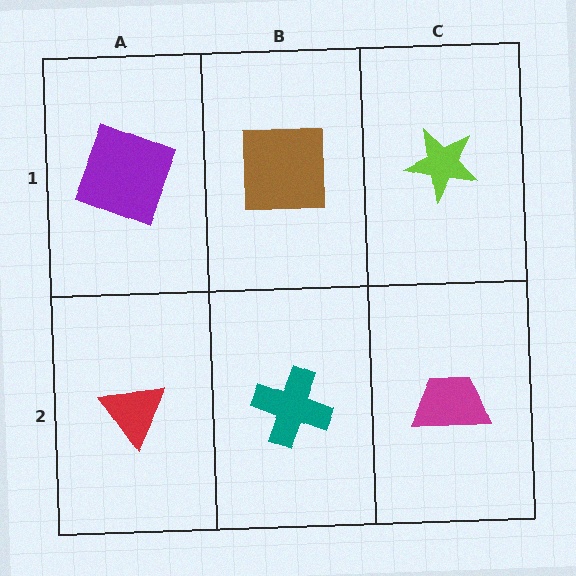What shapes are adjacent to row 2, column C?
A lime star (row 1, column C), a teal cross (row 2, column B).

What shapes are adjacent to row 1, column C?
A magenta trapezoid (row 2, column C), a brown square (row 1, column B).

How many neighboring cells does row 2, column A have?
2.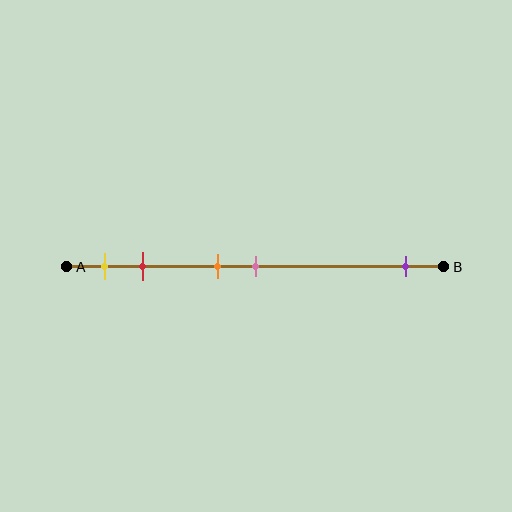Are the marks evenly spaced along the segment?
No, the marks are not evenly spaced.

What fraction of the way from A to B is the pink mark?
The pink mark is approximately 50% (0.5) of the way from A to B.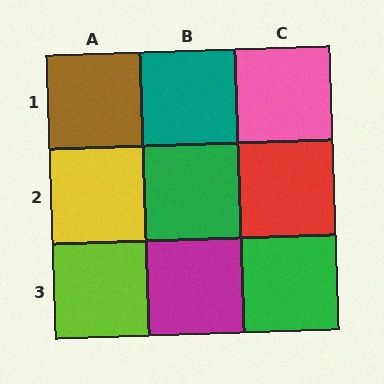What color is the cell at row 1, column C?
Pink.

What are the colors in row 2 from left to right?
Yellow, green, red.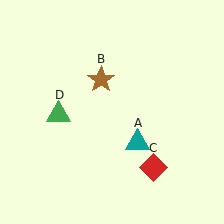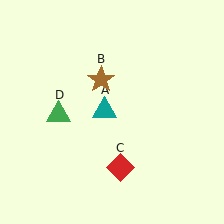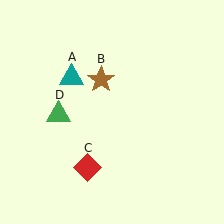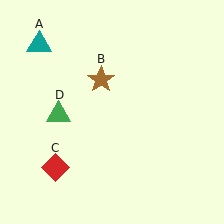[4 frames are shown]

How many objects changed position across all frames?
2 objects changed position: teal triangle (object A), red diamond (object C).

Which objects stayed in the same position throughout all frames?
Brown star (object B) and green triangle (object D) remained stationary.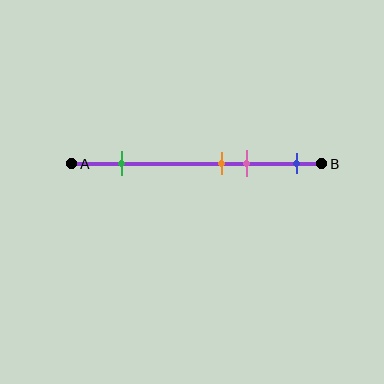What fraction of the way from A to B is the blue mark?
The blue mark is approximately 90% (0.9) of the way from A to B.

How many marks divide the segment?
There are 4 marks dividing the segment.